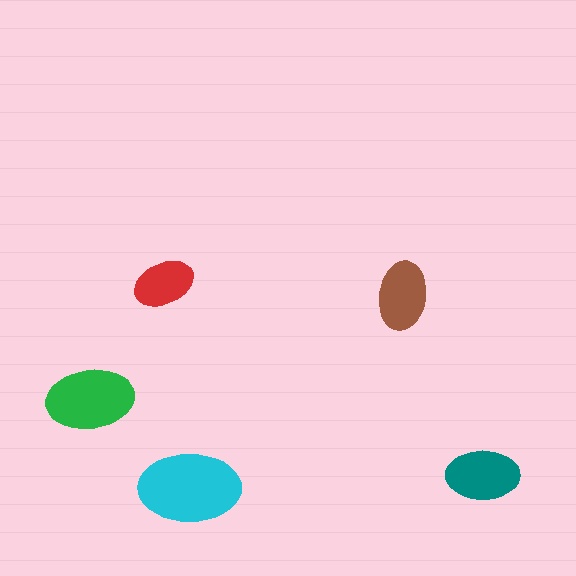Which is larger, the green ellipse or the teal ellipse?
The green one.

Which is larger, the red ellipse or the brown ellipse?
The brown one.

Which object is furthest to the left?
The green ellipse is leftmost.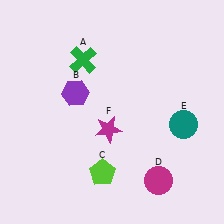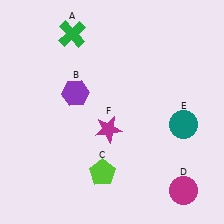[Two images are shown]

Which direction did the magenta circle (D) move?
The magenta circle (D) moved right.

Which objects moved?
The objects that moved are: the green cross (A), the magenta circle (D).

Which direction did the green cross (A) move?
The green cross (A) moved up.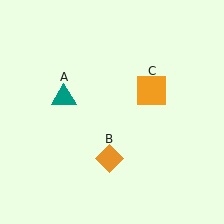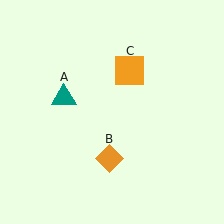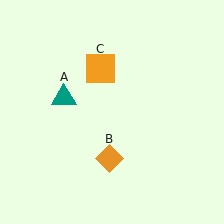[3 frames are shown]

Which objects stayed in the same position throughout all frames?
Teal triangle (object A) and orange diamond (object B) remained stationary.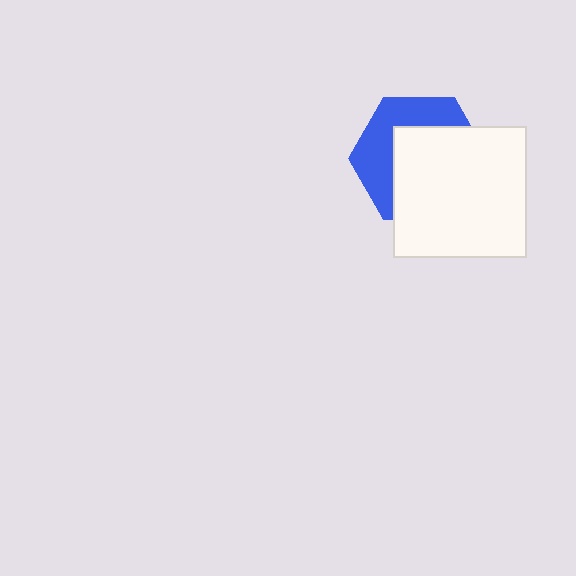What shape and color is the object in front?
The object in front is a white rectangle.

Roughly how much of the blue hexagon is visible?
A small part of it is visible (roughly 41%).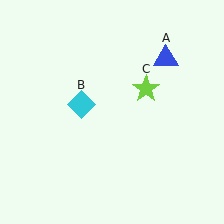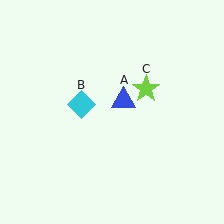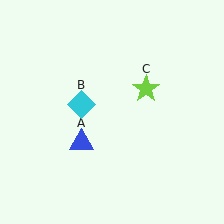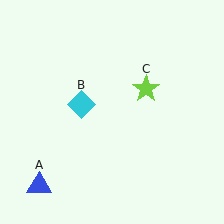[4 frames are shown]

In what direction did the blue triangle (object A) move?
The blue triangle (object A) moved down and to the left.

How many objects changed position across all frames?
1 object changed position: blue triangle (object A).